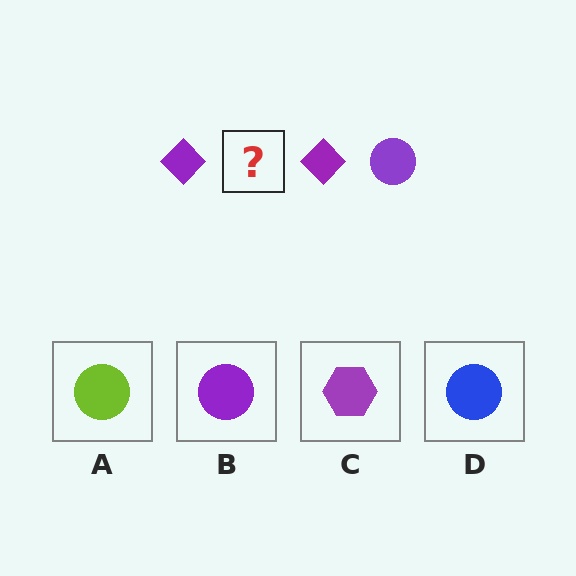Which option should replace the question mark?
Option B.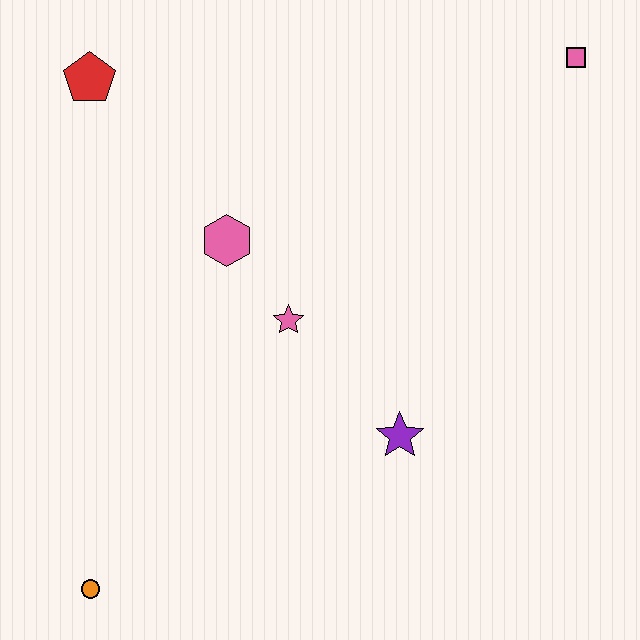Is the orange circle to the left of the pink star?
Yes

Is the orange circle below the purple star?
Yes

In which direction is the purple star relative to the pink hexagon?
The purple star is below the pink hexagon.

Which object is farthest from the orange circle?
The pink square is farthest from the orange circle.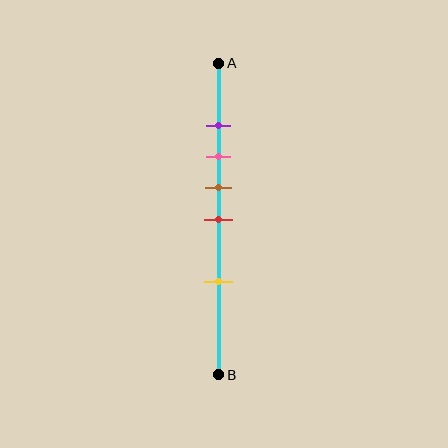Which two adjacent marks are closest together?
The purple and pink marks are the closest adjacent pair.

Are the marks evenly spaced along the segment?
No, the marks are not evenly spaced.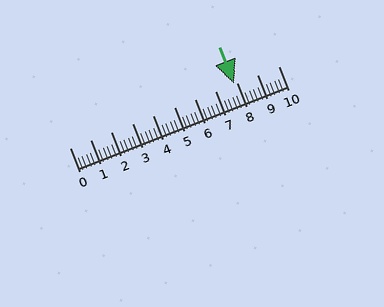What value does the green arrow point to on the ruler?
The green arrow points to approximately 7.9.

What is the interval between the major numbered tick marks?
The major tick marks are spaced 1 units apart.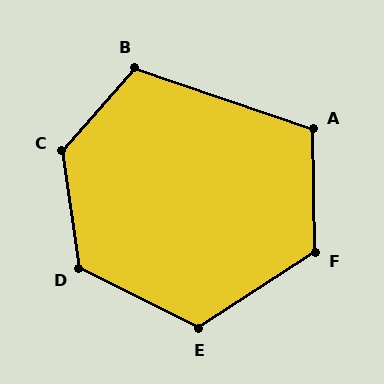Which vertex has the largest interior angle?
C, at approximately 130 degrees.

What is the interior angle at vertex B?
Approximately 113 degrees (obtuse).